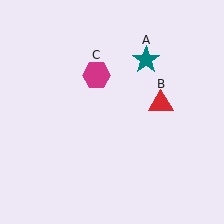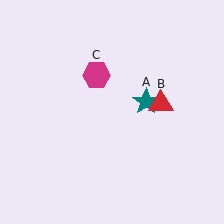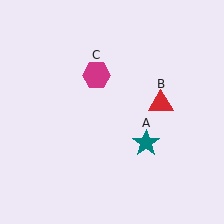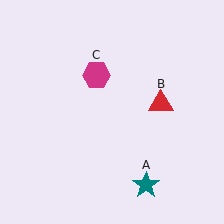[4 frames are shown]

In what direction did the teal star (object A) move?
The teal star (object A) moved down.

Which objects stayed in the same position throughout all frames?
Red triangle (object B) and magenta hexagon (object C) remained stationary.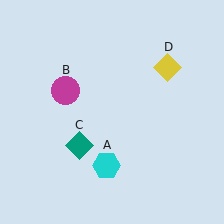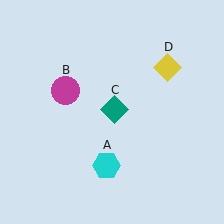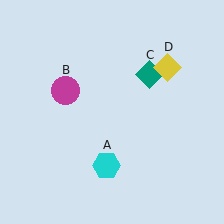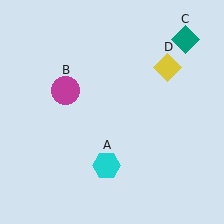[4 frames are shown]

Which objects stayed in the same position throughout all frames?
Cyan hexagon (object A) and magenta circle (object B) and yellow diamond (object D) remained stationary.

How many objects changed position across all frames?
1 object changed position: teal diamond (object C).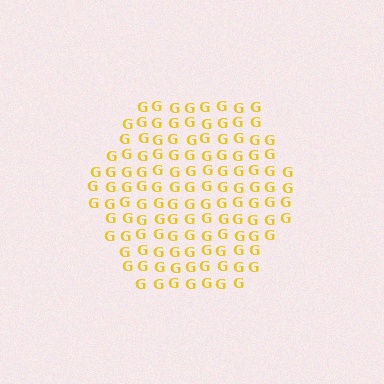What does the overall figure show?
The overall figure shows a hexagon.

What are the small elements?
The small elements are letter G's.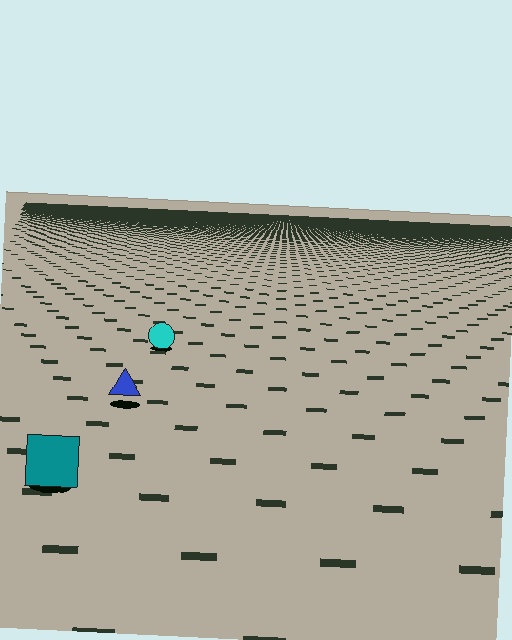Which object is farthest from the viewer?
The cyan circle is farthest from the viewer. It appears smaller and the ground texture around it is denser.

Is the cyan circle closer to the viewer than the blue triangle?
No. The blue triangle is closer — you can tell from the texture gradient: the ground texture is coarser near it.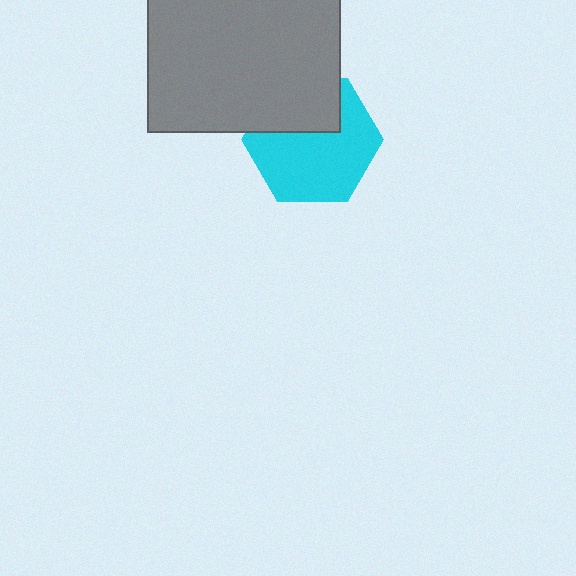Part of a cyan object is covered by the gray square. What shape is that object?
It is a hexagon.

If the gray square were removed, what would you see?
You would see the complete cyan hexagon.